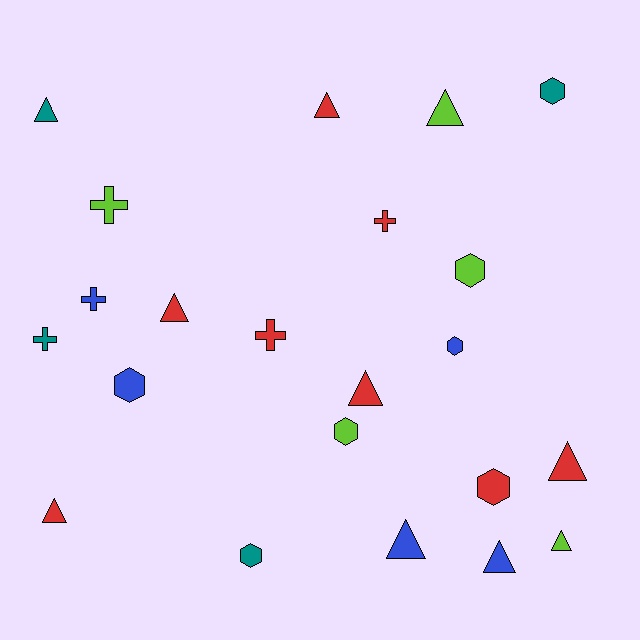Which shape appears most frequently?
Triangle, with 10 objects.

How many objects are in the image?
There are 22 objects.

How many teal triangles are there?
There is 1 teal triangle.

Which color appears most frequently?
Red, with 8 objects.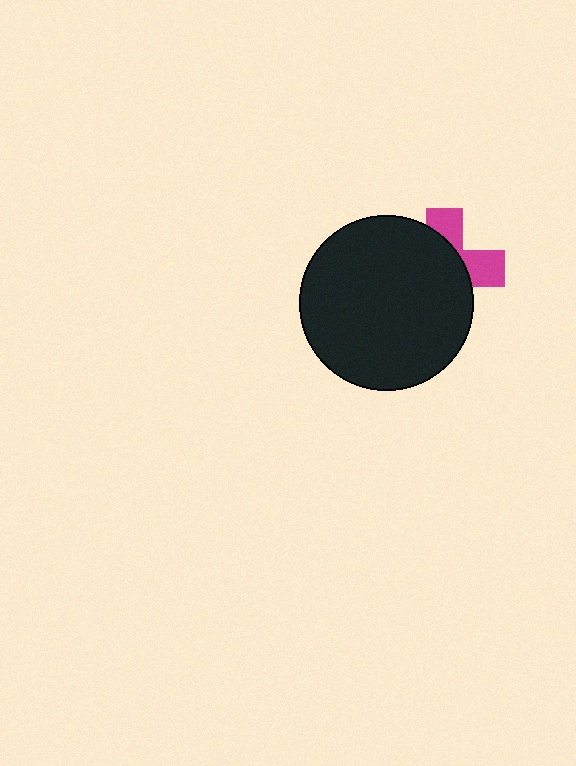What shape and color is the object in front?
The object in front is a black circle.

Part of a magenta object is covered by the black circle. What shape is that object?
It is a cross.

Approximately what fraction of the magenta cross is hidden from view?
Roughly 66% of the magenta cross is hidden behind the black circle.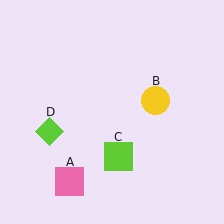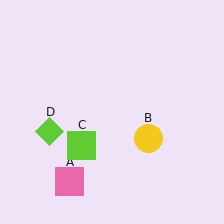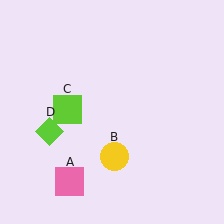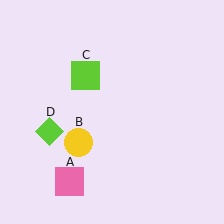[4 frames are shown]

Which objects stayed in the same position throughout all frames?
Pink square (object A) and lime diamond (object D) remained stationary.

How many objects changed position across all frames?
2 objects changed position: yellow circle (object B), lime square (object C).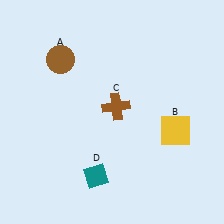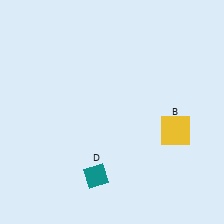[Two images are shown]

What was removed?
The brown circle (A), the brown cross (C) were removed in Image 2.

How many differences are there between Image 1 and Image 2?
There are 2 differences between the two images.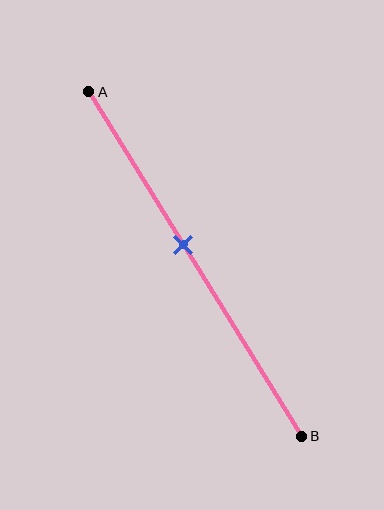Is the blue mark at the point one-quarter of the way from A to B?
No, the mark is at about 45% from A, not at the 25% one-quarter point.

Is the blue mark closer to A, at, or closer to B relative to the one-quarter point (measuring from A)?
The blue mark is closer to point B than the one-quarter point of segment AB.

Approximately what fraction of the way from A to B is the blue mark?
The blue mark is approximately 45% of the way from A to B.